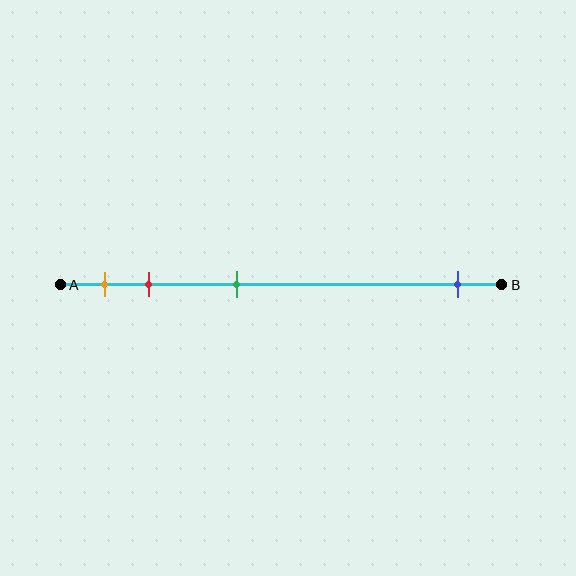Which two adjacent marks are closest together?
The orange and red marks are the closest adjacent pair.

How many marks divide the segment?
There are 4 marks dividing the segment.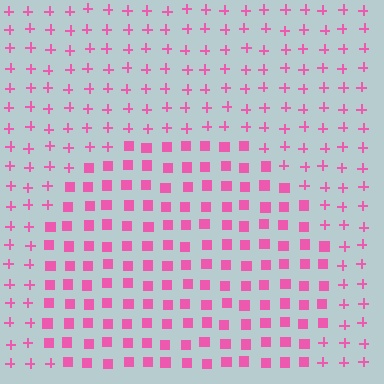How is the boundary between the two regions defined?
The boundary is defined by a change in element shape: squares inside vs. plus signs outside. All elements share the same color and spacing.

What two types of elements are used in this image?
The image uses squares inside the circle region and plus signs outside it.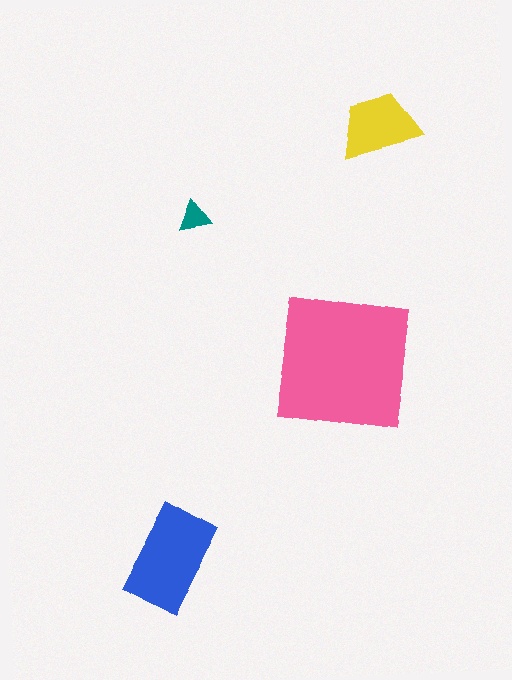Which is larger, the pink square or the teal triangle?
The pink square.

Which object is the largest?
The pink square.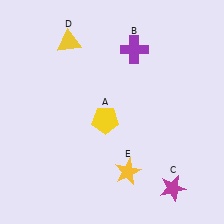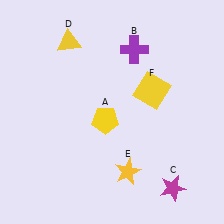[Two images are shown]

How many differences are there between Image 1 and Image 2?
There is 1 difference between the two images.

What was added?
A yellow square (F) was added in Image 2.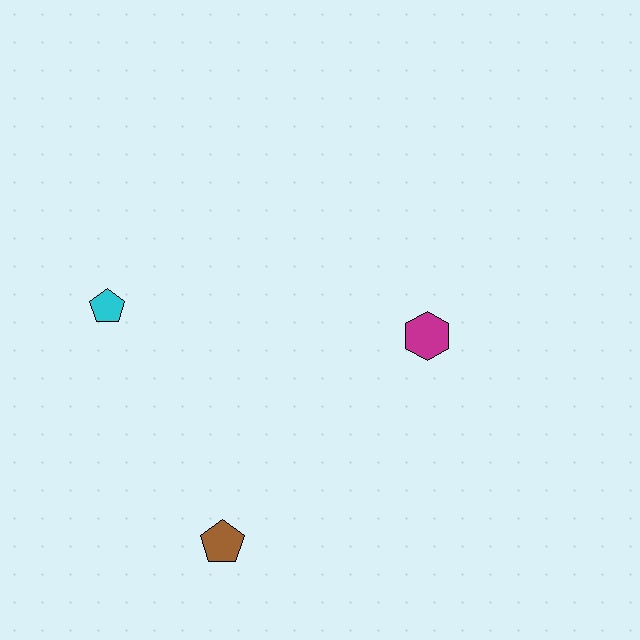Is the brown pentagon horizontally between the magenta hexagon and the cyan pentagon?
Yes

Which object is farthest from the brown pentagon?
The magenta hexagon is farthest from the brown pentagon.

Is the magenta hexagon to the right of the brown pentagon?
Yes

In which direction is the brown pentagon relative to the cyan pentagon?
The brown pentagon is below the cyan pentagon.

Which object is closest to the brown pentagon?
The cyan pentagon is closest to the brown pentagon.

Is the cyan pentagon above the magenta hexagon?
Yes